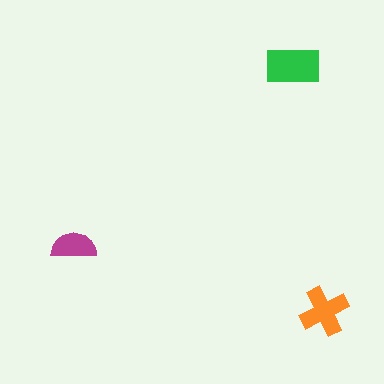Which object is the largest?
The green rectangle.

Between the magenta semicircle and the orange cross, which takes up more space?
The orange cross.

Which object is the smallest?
The magenta semicircle.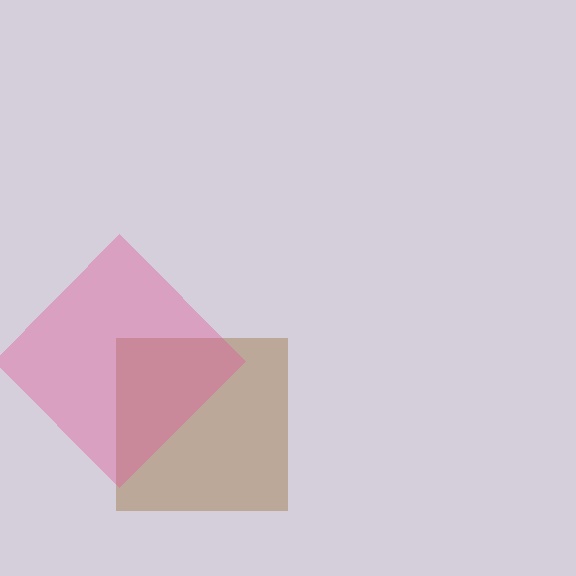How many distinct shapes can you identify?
There are 2 distinct shapes: a brown square, a pink diamond.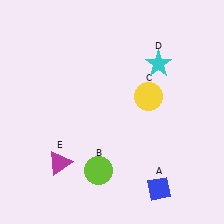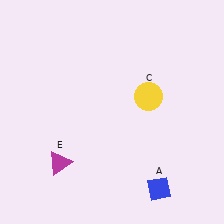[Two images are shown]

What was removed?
The cyan star (D), the lime circle (B) were removed in Image 2.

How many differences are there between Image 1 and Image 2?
There are 2 differences between the two images.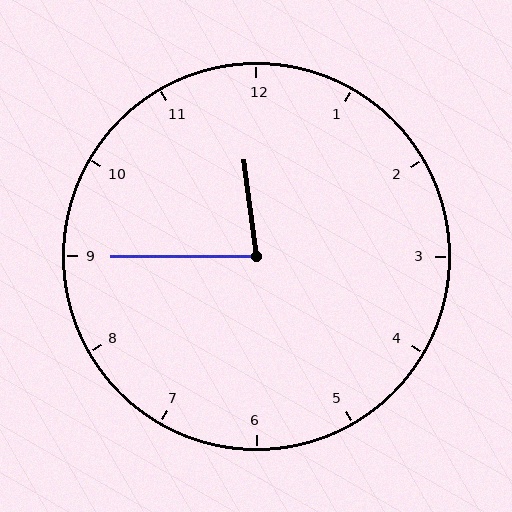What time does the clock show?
11:45.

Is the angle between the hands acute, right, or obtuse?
It is acute.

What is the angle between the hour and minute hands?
Approximately 82 degrees.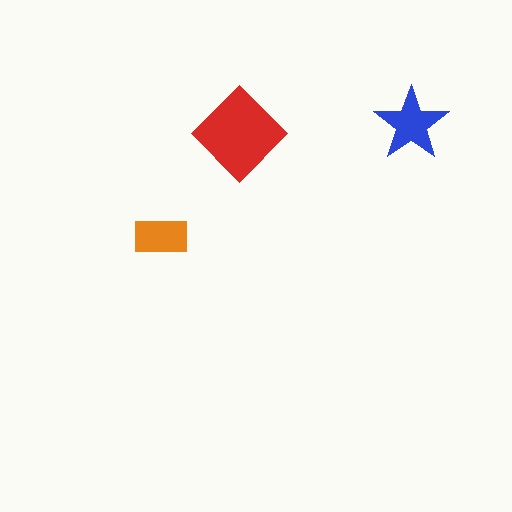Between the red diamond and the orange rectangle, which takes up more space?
The red diamond.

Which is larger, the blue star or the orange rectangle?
The blue star.